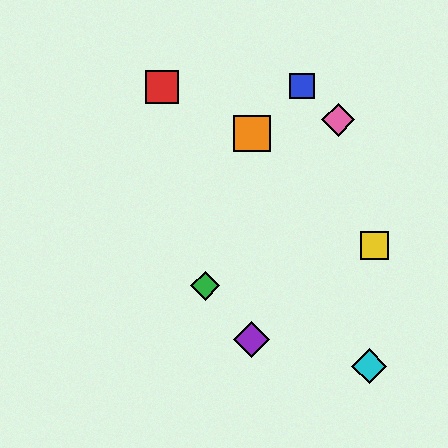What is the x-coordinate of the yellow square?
The yellow square is at x≈375.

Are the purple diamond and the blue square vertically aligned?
No, the purple diamond is at x≈252 and the blue square is at x≈302.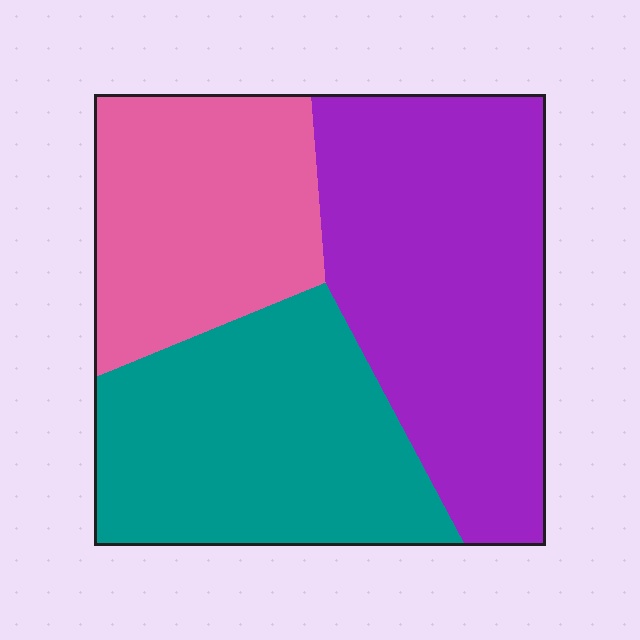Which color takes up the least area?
Pink, at roughly 25%.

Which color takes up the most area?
Purple, at roughly 40%.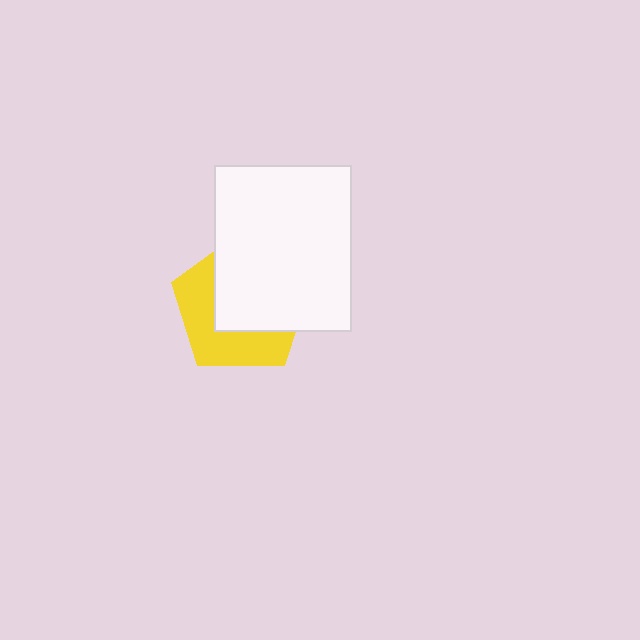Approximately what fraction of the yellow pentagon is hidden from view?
Roughly 56% of the yellow pentagon is hidden behind the white rectangle.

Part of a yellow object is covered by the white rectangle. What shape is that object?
It is a pentagon.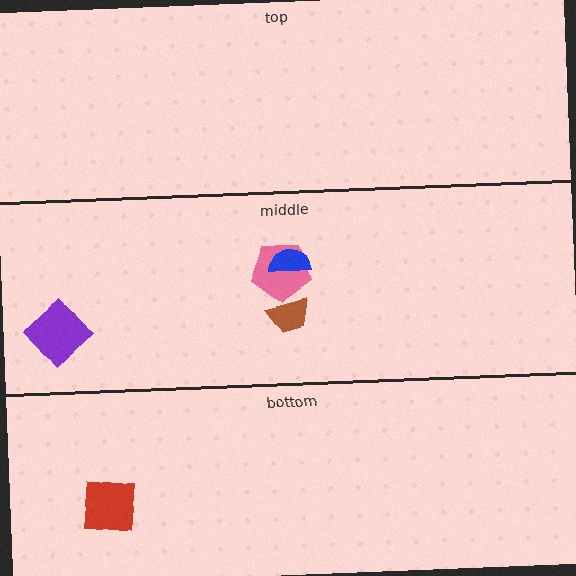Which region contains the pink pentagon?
The middle region.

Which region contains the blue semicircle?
The middle region.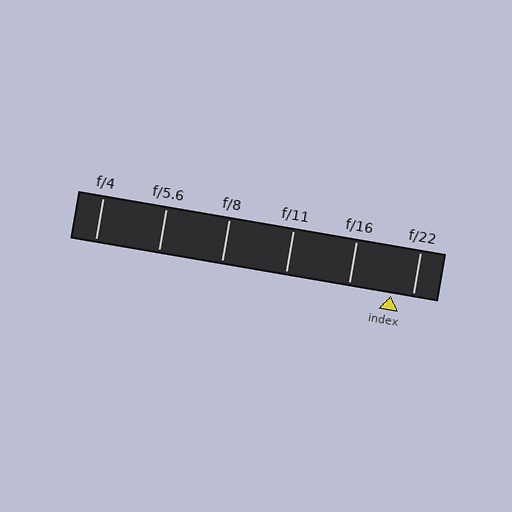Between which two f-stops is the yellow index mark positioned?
The index mark is between f/16 and f/22.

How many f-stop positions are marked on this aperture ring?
There are 6 f-stop positions marked.